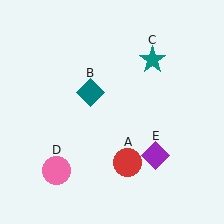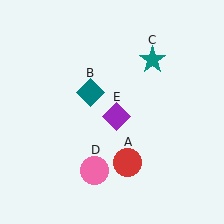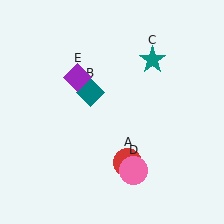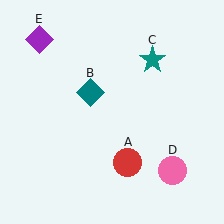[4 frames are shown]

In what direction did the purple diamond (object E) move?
The purple diamond (object E) moved up and to the left.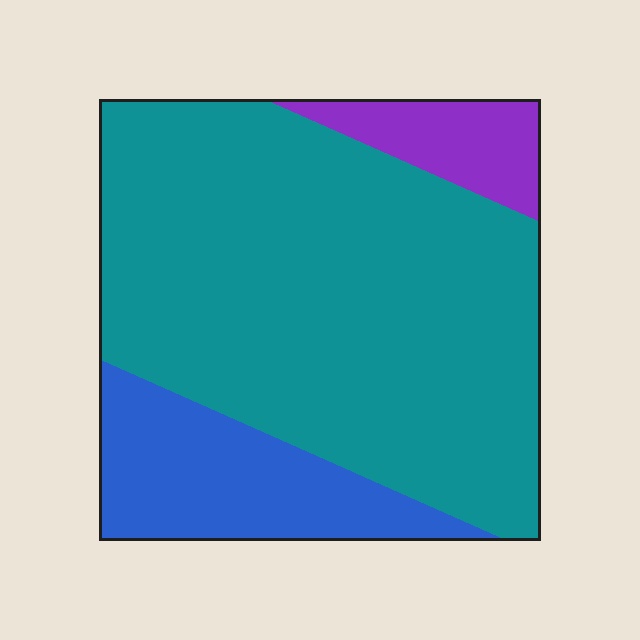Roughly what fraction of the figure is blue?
Blue covers roughly 20% of the figure.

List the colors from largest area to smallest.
From largest to smallest: teal, blue, purple.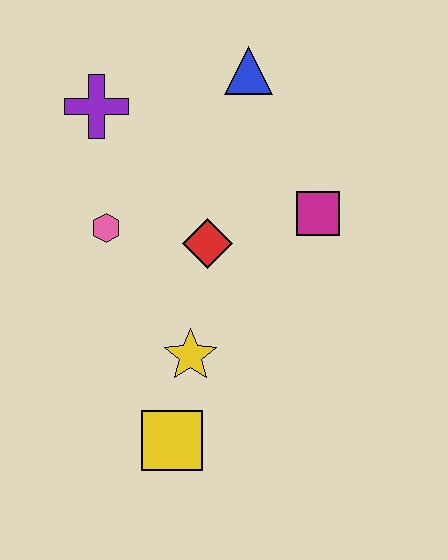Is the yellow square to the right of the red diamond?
No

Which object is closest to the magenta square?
The red diamond is closest to the magenta square.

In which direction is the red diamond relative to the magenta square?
The red diamond is to the left of the magenta square.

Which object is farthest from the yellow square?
The blue triangle is farthest from the yellow square.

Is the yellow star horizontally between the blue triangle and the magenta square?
No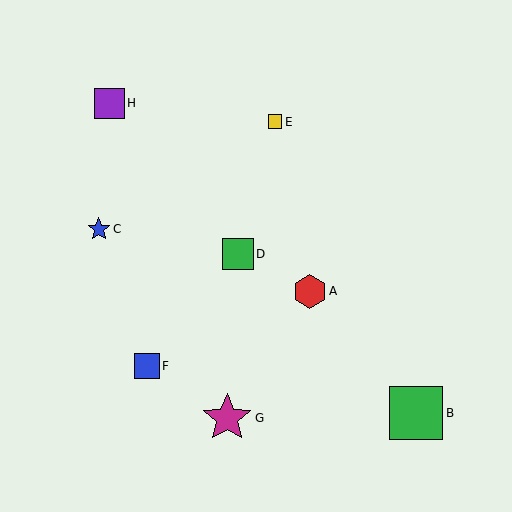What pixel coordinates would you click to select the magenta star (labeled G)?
Click at (227, 418) to select the magenta star G.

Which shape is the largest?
The green square (labeled B) is the largest.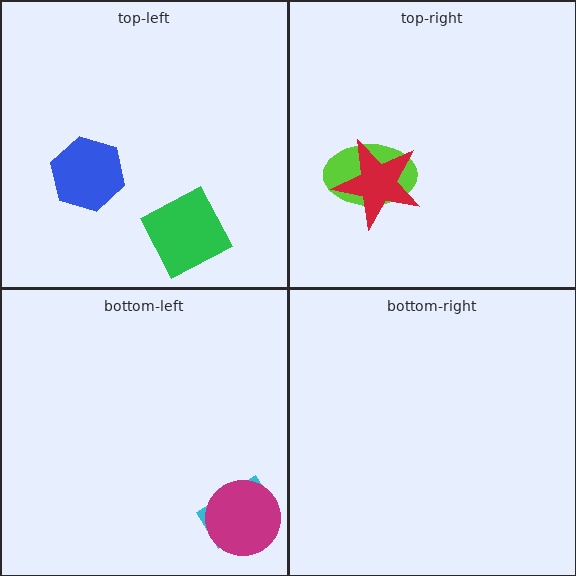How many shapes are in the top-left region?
2.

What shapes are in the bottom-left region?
The cyan rectangle, the magenta circle.